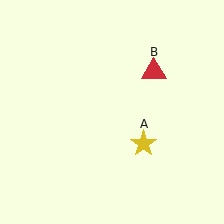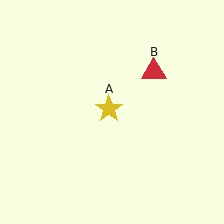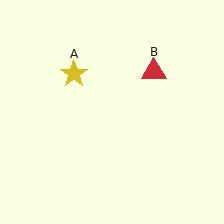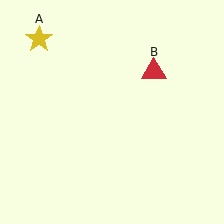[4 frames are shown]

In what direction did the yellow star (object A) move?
The yellow star (object A) moved up and to the left.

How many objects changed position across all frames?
1 object changed position: yellow star (object A).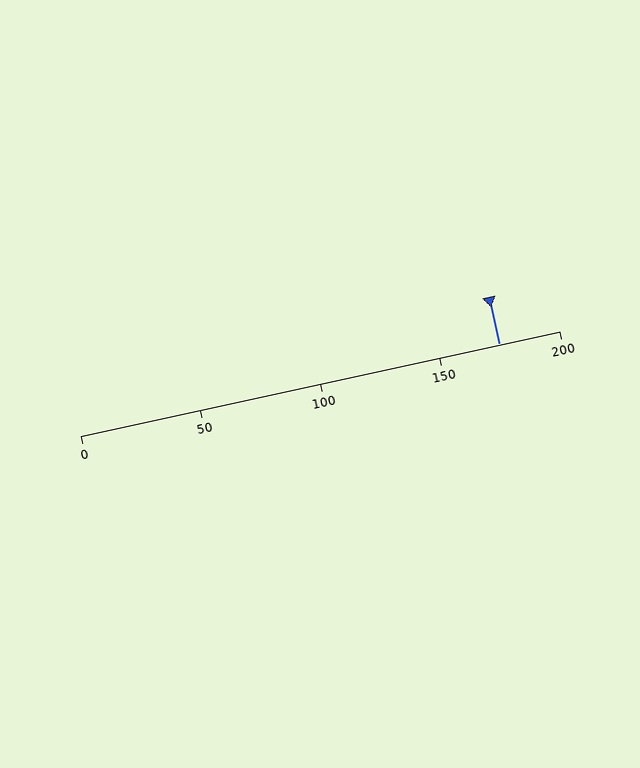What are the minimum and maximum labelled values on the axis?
The axis runs from 0 to 200.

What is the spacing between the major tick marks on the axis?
The major ticks are spaced 50 apart.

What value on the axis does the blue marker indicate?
The marker indicates approximately 175.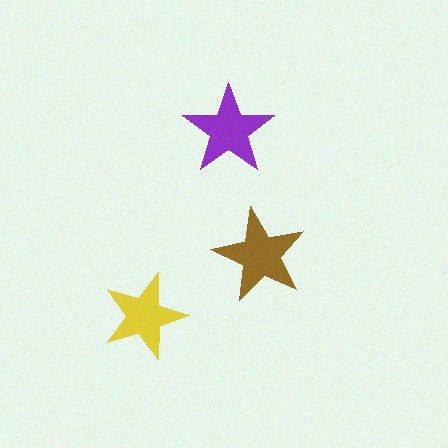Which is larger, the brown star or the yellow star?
The brown one.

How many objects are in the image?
There are 3 objects in the image.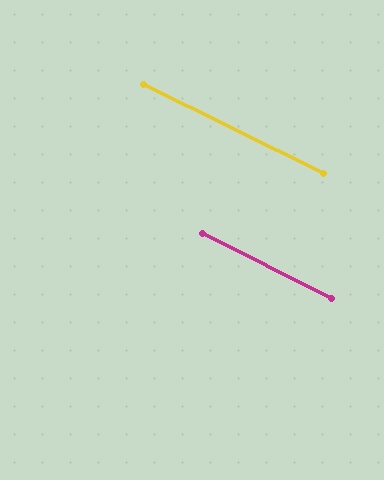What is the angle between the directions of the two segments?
Approximately 0 degrees.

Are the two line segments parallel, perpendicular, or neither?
Parallel — their directions differ by only 0.5°.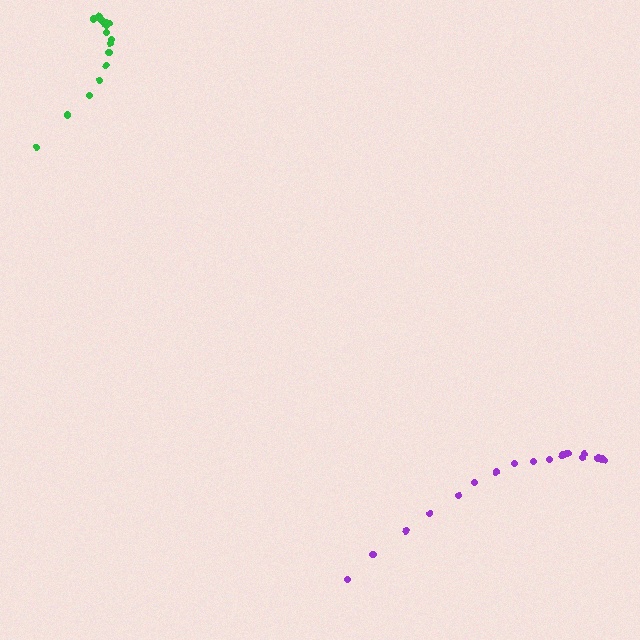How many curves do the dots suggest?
There are 2 distinct paths.